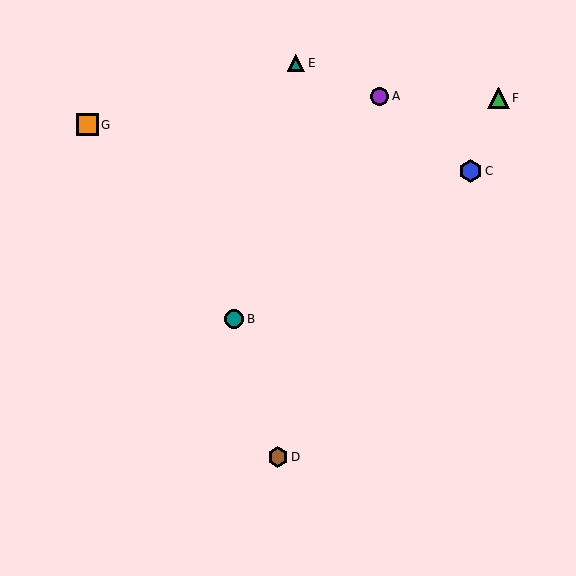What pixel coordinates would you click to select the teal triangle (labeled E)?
Click at (296, 63) to select the teal triangle E.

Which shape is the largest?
The blue hexagon (labeled C) is the largest.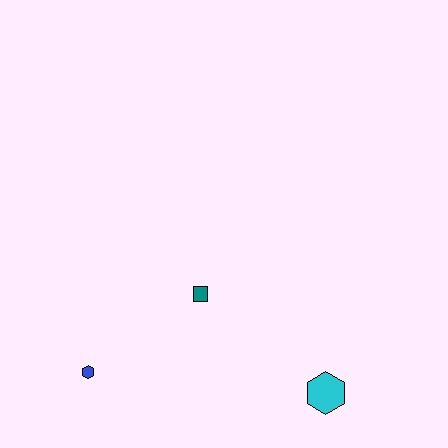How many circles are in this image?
There are no circles.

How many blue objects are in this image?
There is 1 blue object.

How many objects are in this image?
There are 3 objects.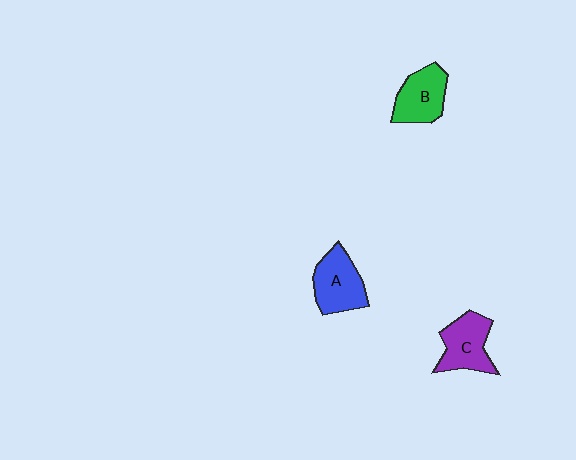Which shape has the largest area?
Shape A (blue).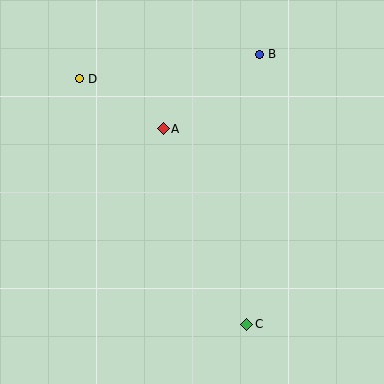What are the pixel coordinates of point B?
Point B is at (260, 54).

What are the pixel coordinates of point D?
Point D is at (80, 79).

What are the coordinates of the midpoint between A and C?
The midpoint between A and C is at (205, 226).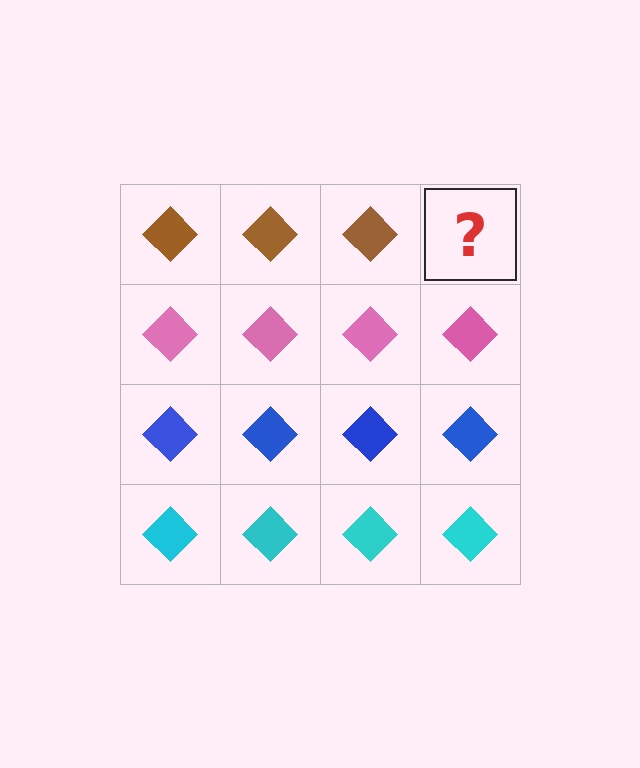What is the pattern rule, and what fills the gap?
The rule is that each row has a consistent color. The gap should be filled with a brown diamond.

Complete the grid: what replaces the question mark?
The question mark should be replaced with a brown diamond.